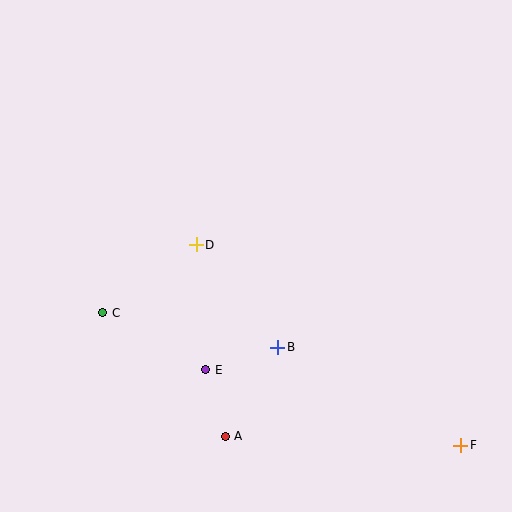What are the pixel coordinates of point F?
Point F is at (461, 445).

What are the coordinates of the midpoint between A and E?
The midpoint between A and E is at (215, 403).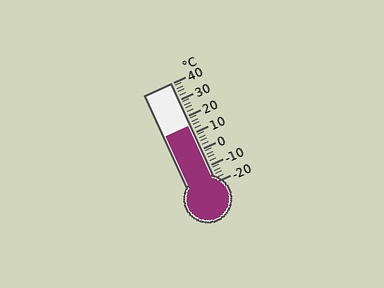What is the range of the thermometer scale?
The thermometer scale ranges from -20°C to 40°C.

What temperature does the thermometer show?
The thermometer shows approximately 14°C.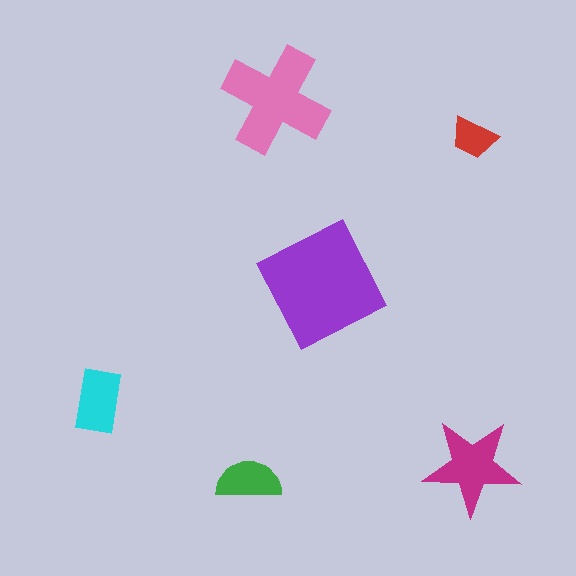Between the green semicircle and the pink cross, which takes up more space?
The pink cross.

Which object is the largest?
The purple square.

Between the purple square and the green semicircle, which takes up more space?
The purple square.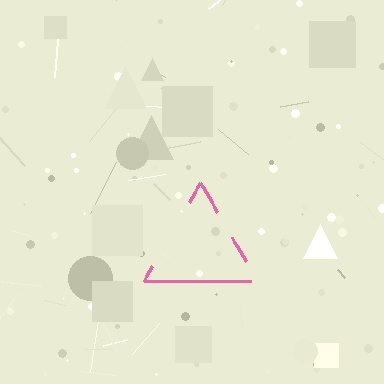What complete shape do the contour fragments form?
The contour fragments form a triangle.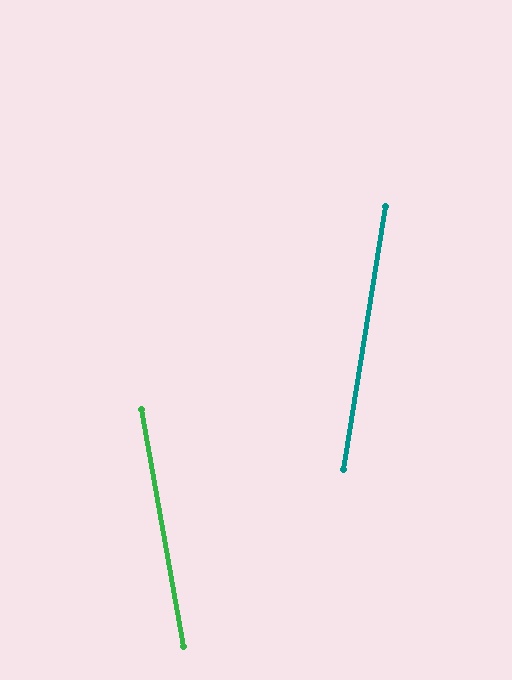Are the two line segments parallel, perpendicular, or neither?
Neither parallel nor perpendicular — they differ by about 19°.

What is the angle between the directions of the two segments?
Approximately 19 degrees.